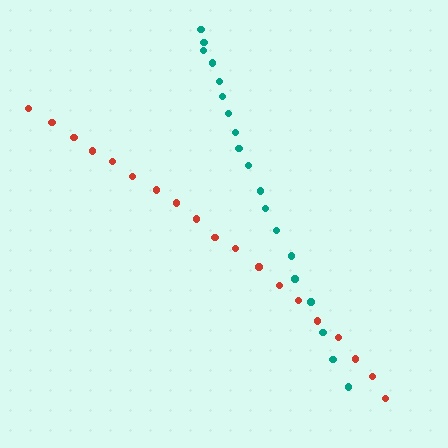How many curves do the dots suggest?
There are 2 distinct paths.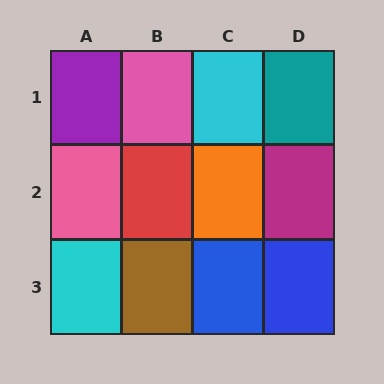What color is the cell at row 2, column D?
Magenta.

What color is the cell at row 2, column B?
Red.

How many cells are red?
1 cell is red.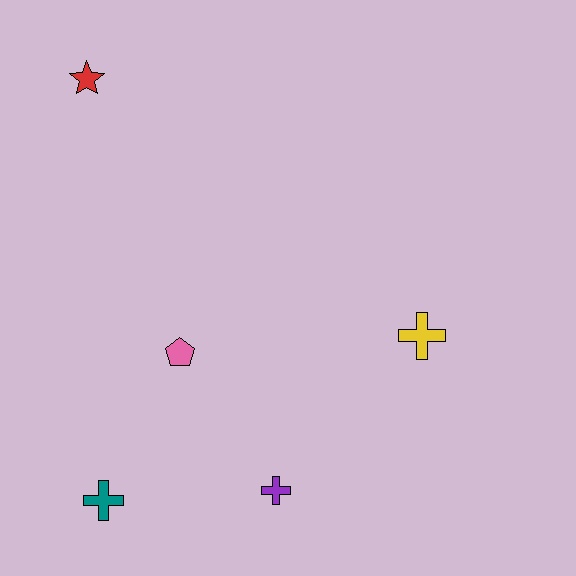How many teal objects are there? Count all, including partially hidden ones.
There is 1 teal object.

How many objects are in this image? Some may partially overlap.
There are 5 objects.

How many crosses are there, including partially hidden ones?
There are 3 crosses.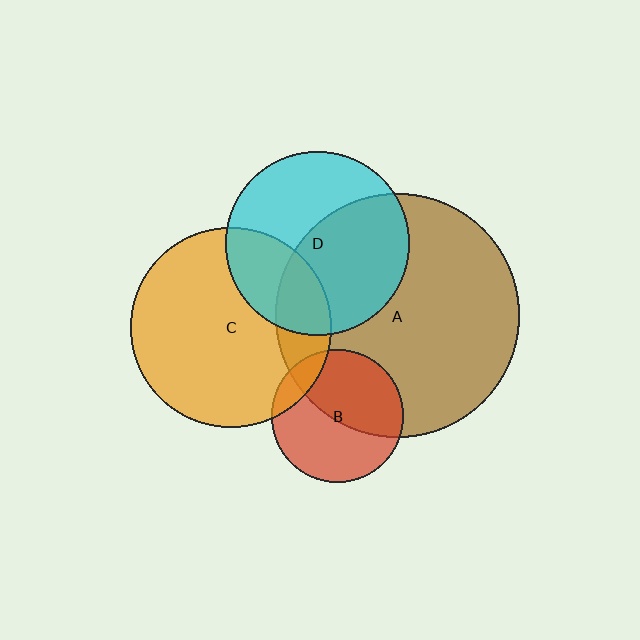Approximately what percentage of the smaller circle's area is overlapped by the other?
Approximately 50%.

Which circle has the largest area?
Circle A (brown).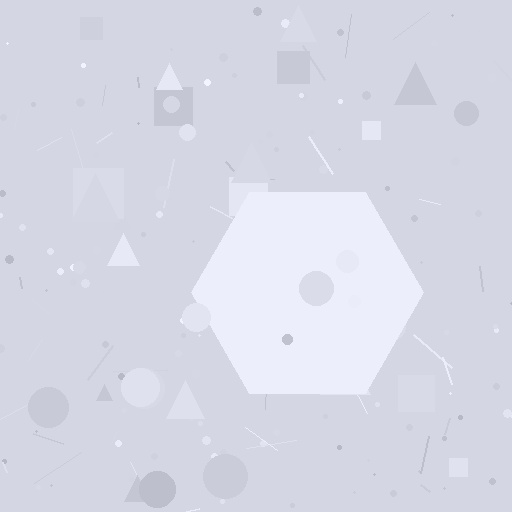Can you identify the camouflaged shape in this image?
The camouflaged shape is a hexagon.